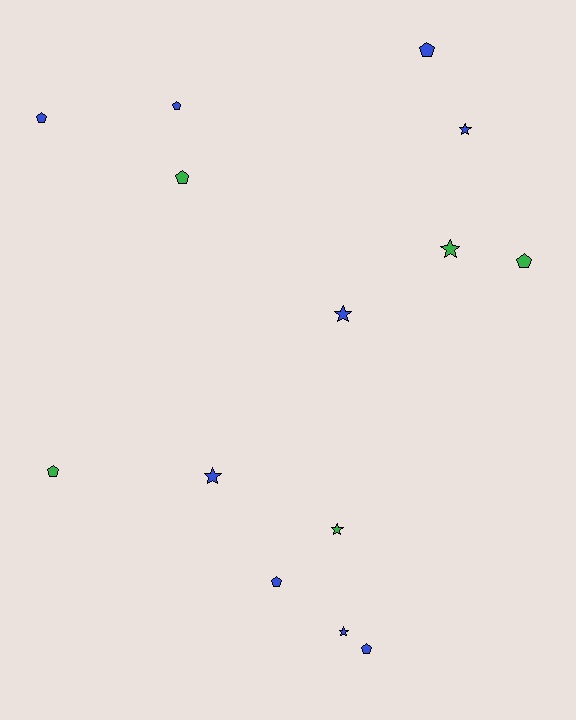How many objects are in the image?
There are 14 objects.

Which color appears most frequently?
Blue, with 9 objects.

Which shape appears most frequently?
Pentagon, with 8 objects.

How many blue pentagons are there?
There are 5 blue pentagons.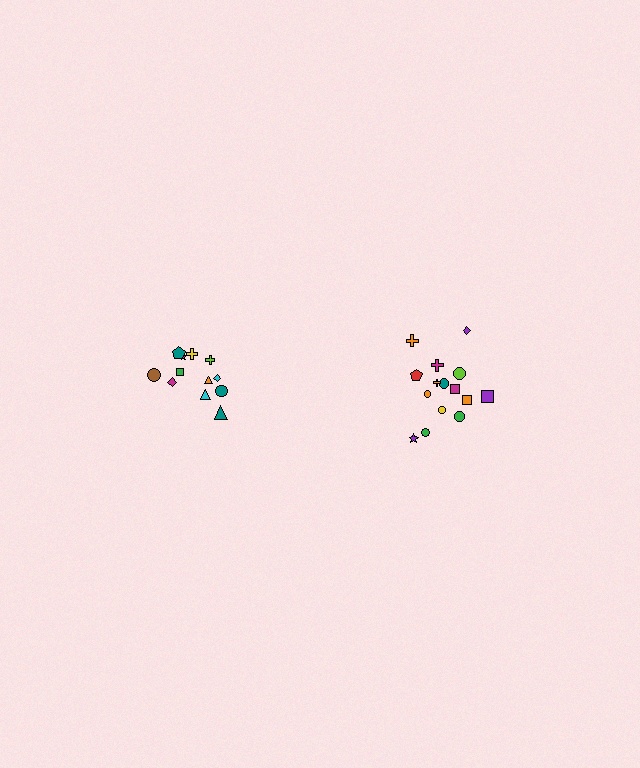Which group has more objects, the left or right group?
The right group.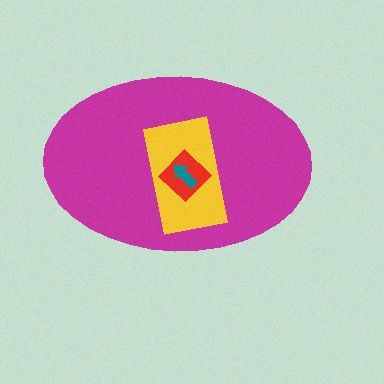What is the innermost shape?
The teal arrow.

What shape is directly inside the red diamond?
The teal arrow.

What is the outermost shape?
The magenta ellipse.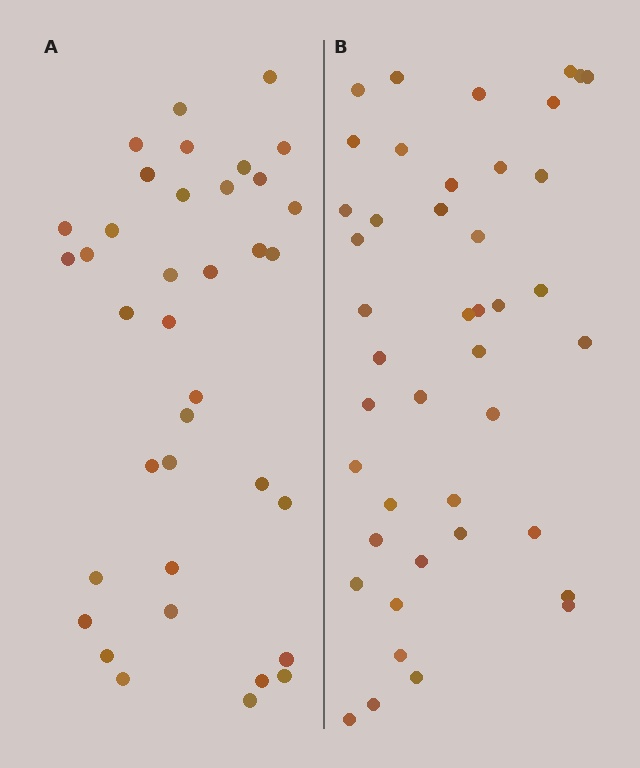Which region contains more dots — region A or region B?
Region B (the right region) has more dots.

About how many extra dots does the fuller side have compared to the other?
Region B has about 6 more dots than region A.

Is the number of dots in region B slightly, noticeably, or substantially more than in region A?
Region B has only slightly more — the two regions are fairly close. The ratio is roughly 1.2 to 1.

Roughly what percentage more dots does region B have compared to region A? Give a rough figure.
About 15% more.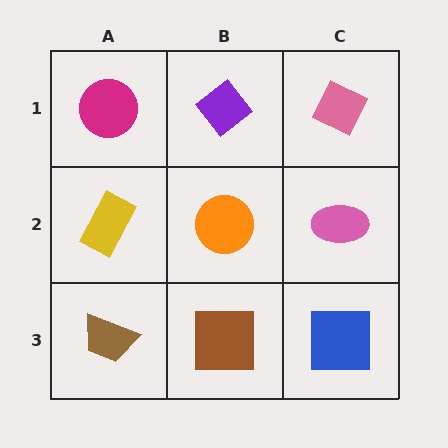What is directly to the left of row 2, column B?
A yellow rectangle.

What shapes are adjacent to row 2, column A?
A magenta circle (row 1, column A), a brown trapezoid (row 3, column A), an orange circle (row 2, column B).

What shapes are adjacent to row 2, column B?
A purple diamond (row 1, column B), a brown square (row 3, column B), a yellow rectangle (row 2, column A), a pink ellipse (row 2, column C).